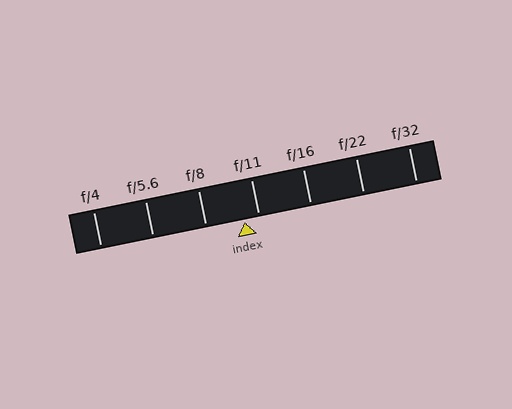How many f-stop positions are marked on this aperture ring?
There are 7 f-stop positions marked.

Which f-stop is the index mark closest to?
The index mark is closest to f/11.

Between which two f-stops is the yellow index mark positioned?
The index mark is between f/8 and f/11.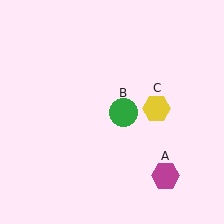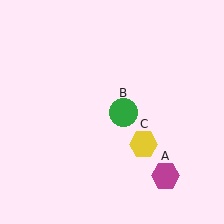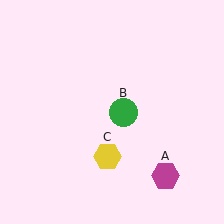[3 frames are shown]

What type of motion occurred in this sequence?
The yellow hexagon (object C) rotated clockwise around the center of the scene.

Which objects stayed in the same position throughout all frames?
Magenta hexagon (object A) and green circle (object B) remained stationary.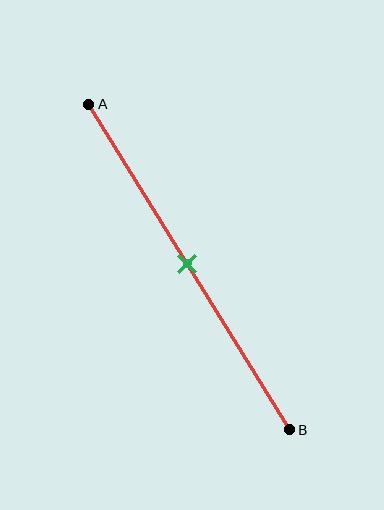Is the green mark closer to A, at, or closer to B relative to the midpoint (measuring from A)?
The green mark is approximately at the midpoint of segment AB.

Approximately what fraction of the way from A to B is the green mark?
The green mark is approximately 50% of the way from A to B.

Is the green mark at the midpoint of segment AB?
Yes, the mark is approximately at the midpoint.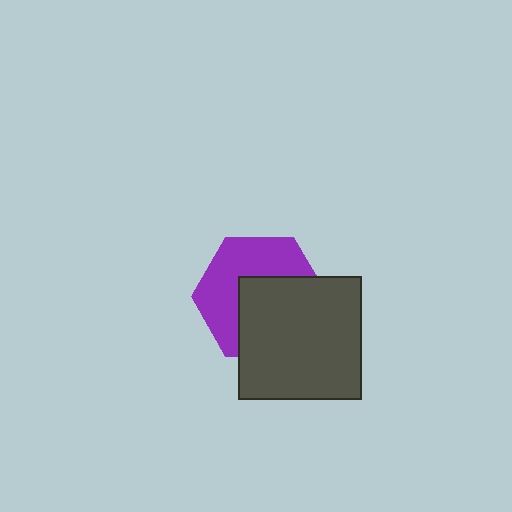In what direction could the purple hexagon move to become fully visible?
The purple hexagon could move toward the upper-left. That would shift it out from behind the dark gray square entirely.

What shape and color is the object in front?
The object in front is a dark gray square.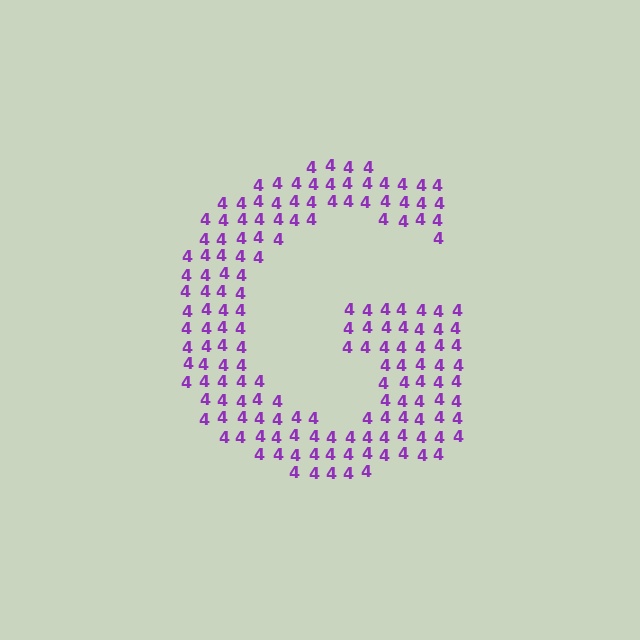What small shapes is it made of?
It is made of small digit 4's.